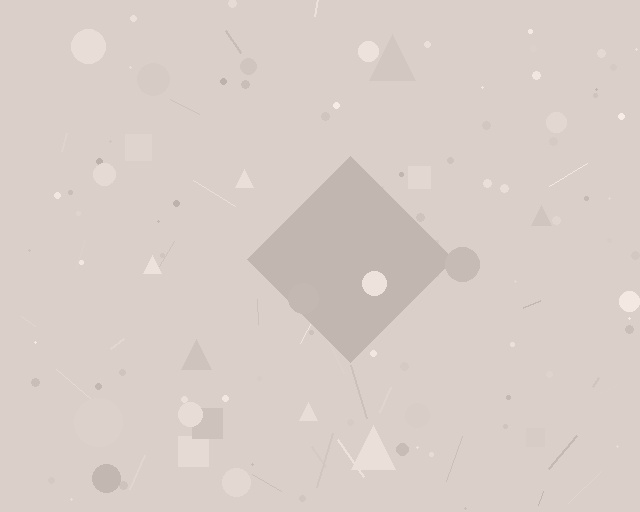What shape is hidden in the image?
A diamond is hidden in the image.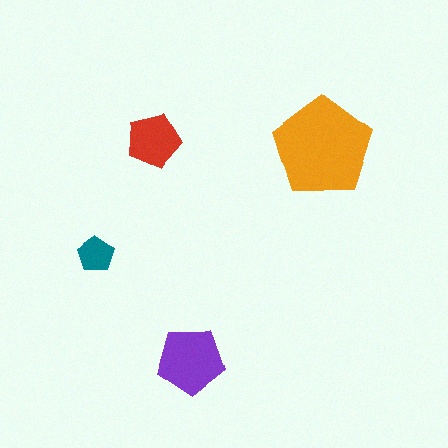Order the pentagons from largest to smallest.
the orange one, the purple one, the red one, the teal one.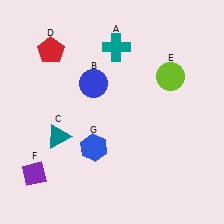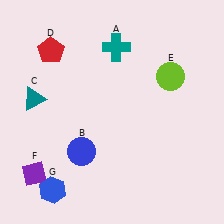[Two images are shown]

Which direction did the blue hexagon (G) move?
The blue hexagon (G) moved down.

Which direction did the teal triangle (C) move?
The teal triangle (C) moved up.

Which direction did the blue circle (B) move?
The blue circle (B) moved down.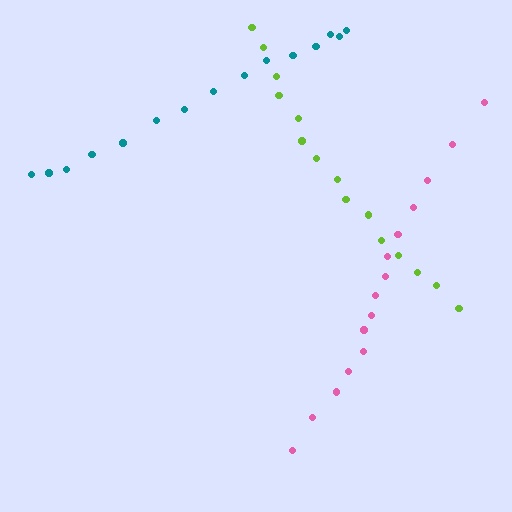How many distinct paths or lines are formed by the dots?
There are 3 distinct paths.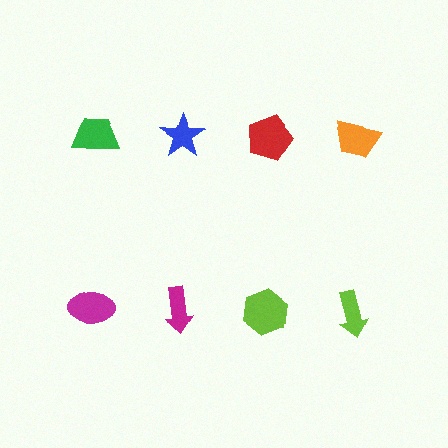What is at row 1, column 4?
An orange trapezoid.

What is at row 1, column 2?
A blue star.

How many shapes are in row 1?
4 shapes.